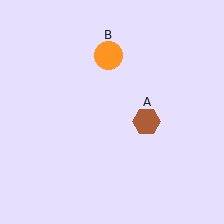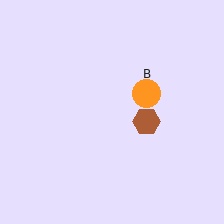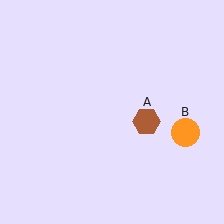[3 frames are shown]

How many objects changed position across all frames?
1 object changed position: orange circle (object B).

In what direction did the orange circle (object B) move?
The orange circle (object B) moved down and to the right.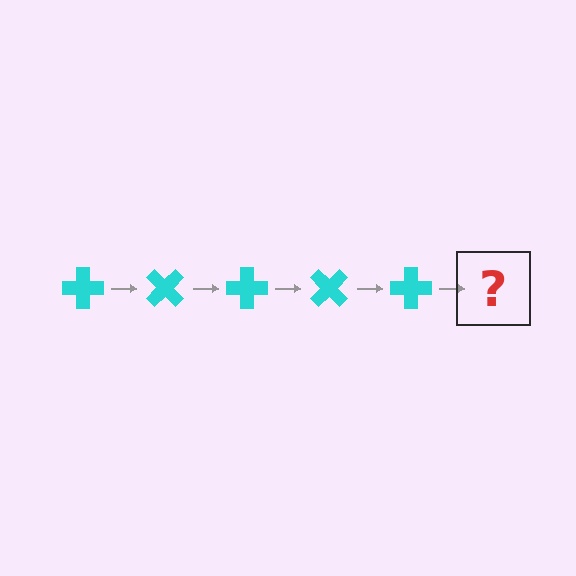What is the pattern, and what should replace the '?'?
The pattern is that the cross rotates 45 degrees each step. The '?' should be a cyan cross rotated 225 degrees.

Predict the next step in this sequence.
The next step is a cyan cross rotated 225 degrees.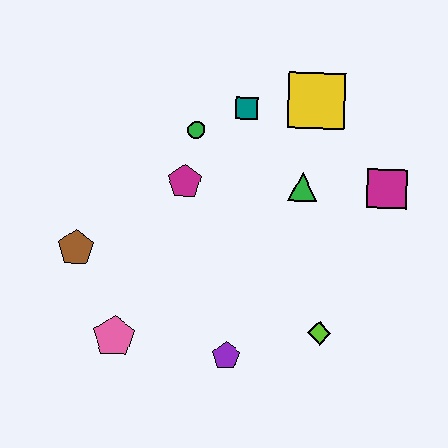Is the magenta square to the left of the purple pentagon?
No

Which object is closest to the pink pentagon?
The brown pentagon is closest to the pink pentagon.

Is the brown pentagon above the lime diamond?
Yes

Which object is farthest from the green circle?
The lime diamond is farthest from the green circle.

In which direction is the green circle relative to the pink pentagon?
The green circle is above the pink pentagon.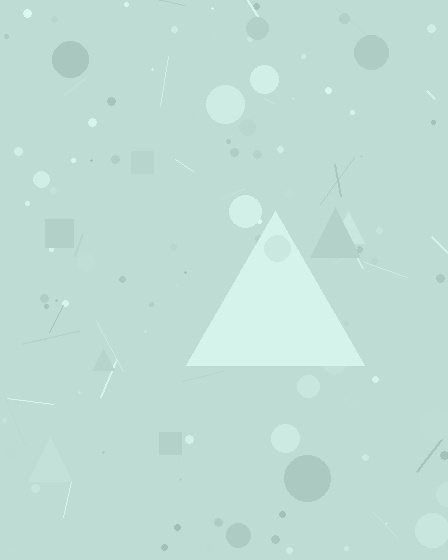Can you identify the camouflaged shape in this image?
The camouflaged shape is a triangle.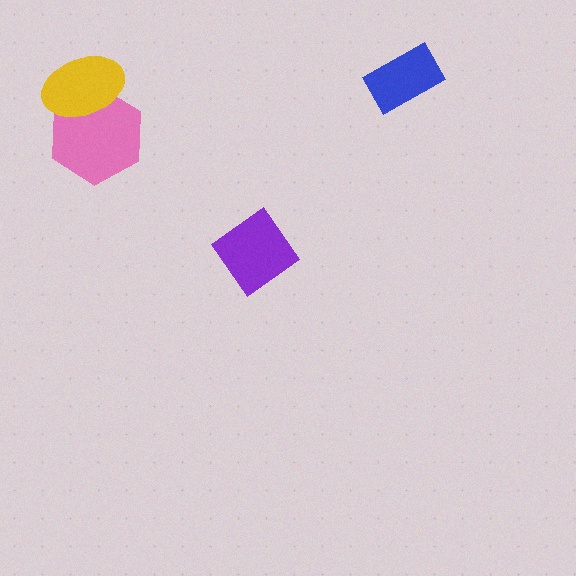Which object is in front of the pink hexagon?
The yellow ellipse is in front of the pink hexagon.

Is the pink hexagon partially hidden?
Yes, it is partially covered by another shape.